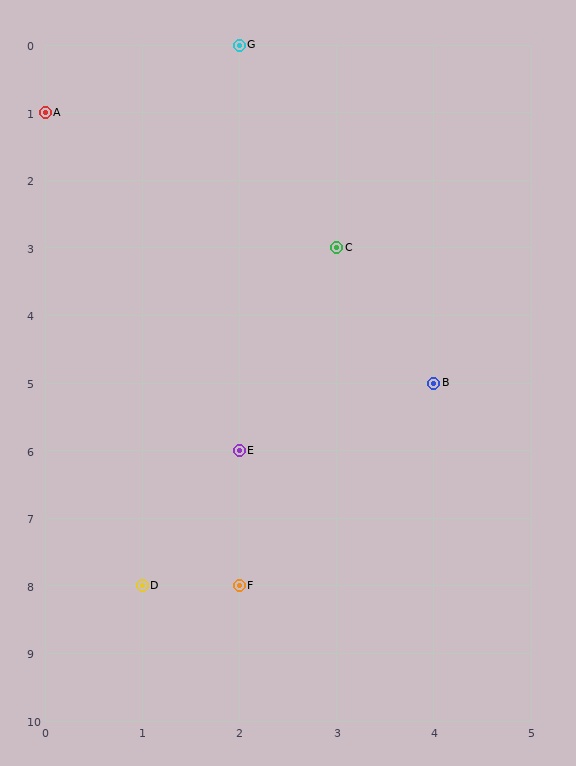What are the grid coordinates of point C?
Point C is at grid coordinates (3, 3).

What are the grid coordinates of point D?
Point D is at grid coordinates (1, 8).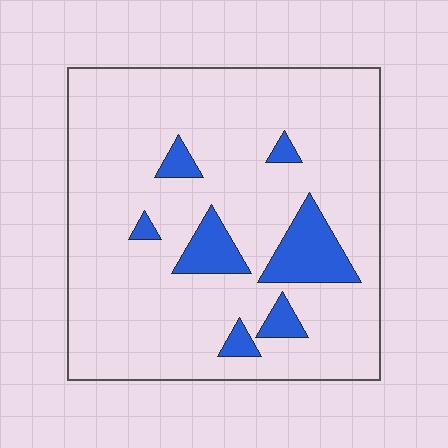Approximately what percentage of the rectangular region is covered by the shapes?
Approximately 10%.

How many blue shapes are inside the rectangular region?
7.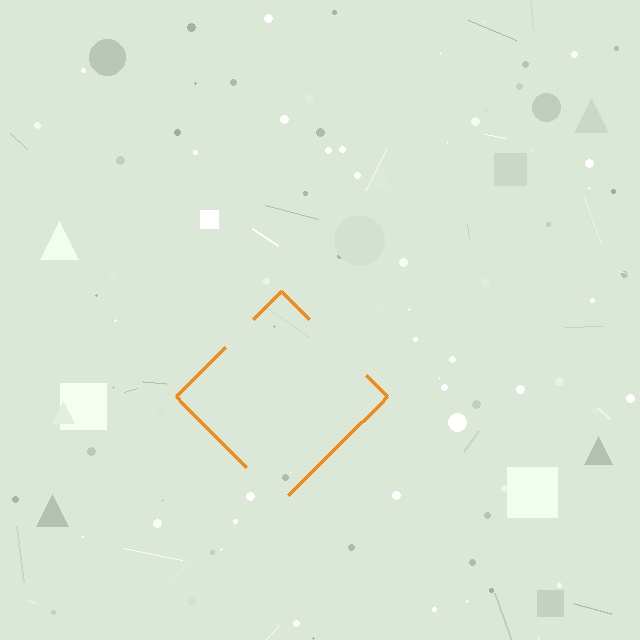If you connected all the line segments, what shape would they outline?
They would outline a diamond.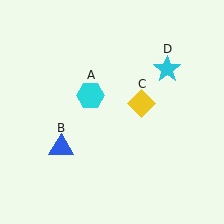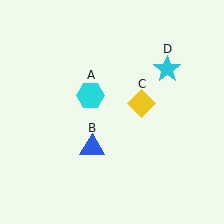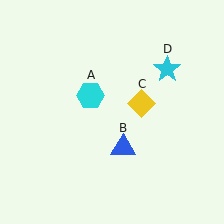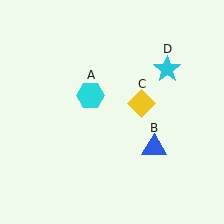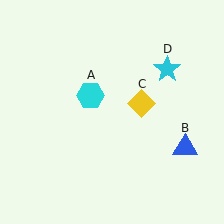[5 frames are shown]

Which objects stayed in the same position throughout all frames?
Cyan hexagon (object A) and yellow diamond (object C) and cyan star (object D) remained stationary.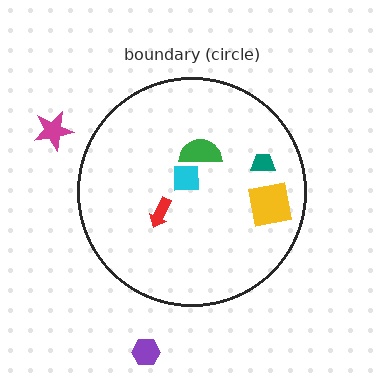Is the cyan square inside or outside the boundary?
Inside.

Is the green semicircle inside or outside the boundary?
Inside.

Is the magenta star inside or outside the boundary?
Outside.